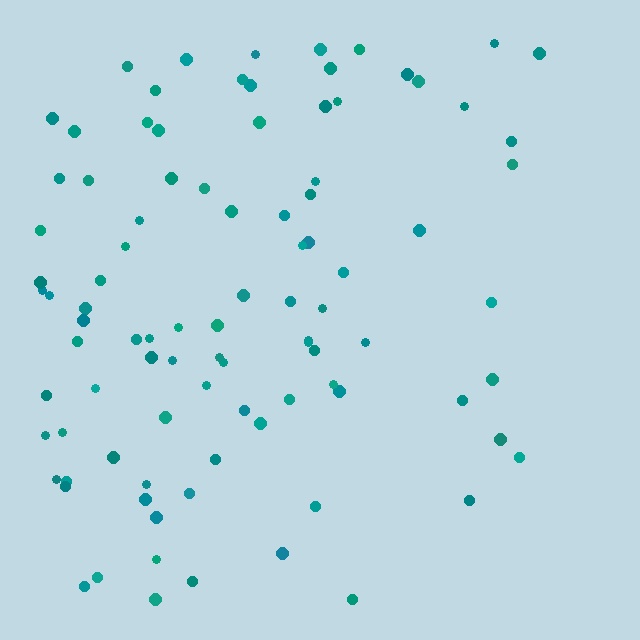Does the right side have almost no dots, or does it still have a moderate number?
Still a moderate number, just noticeably fewer than the left.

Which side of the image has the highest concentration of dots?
The left.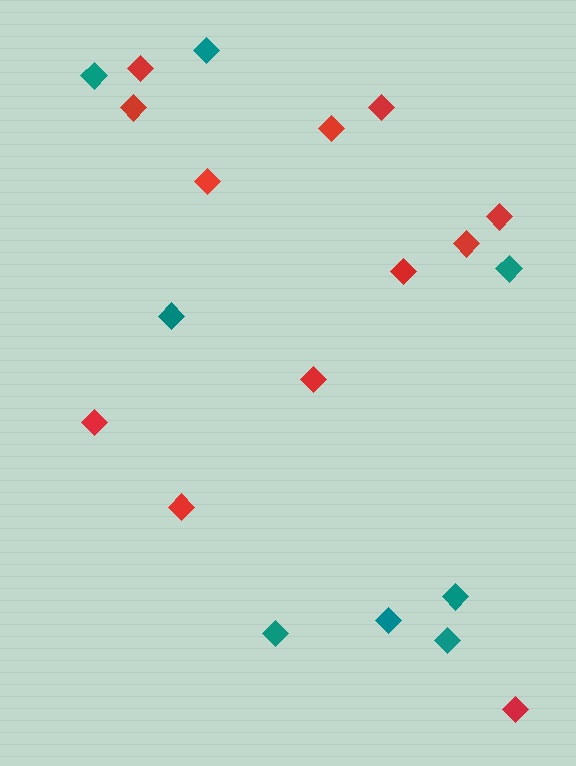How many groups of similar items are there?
There are 2 groups: one group of teal diamonds (8) and one group of red diamonds (12).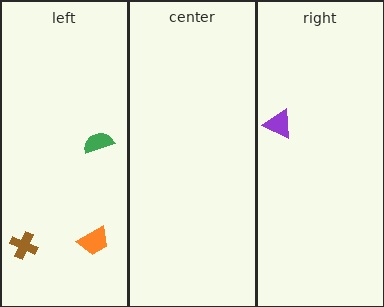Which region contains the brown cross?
The left region.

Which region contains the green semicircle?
The left region.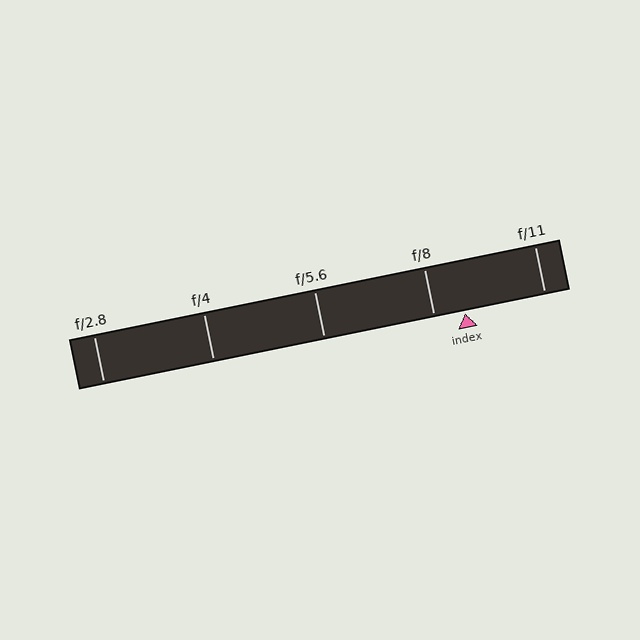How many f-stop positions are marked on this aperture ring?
There are 5 f-stop positions marked.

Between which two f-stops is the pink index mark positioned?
The index mark is between f/8 and f/11.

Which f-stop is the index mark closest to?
The index mark is closest to f/8.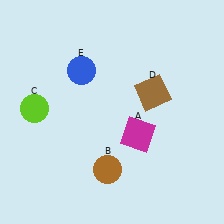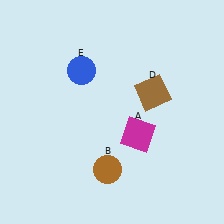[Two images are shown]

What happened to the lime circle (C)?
The lime circle (C) was removed in Image 2. It was in the top-left area of Image 1.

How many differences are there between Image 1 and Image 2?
There is 1 difference between the two images.